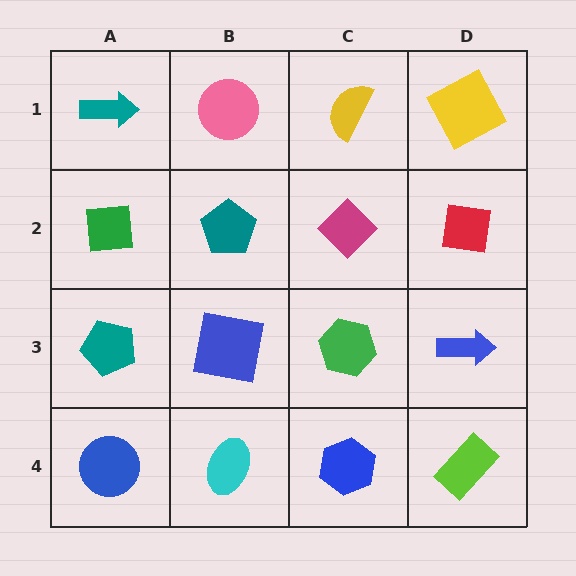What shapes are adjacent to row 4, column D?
A blue arrow (row 3, column D), a blue hexagon (row 4, column C).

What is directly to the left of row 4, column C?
A cyan ellipse.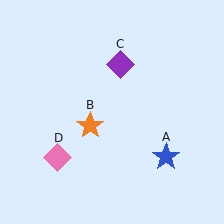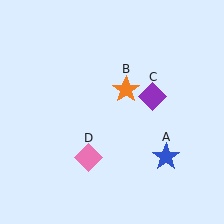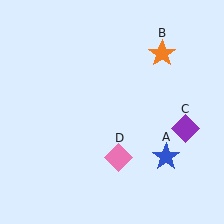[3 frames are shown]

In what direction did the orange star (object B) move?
The orange star (object B) moved up and to the right.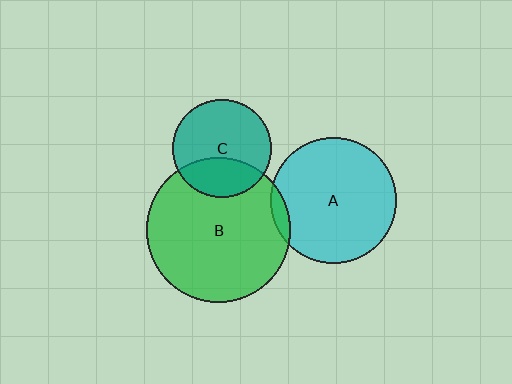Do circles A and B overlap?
Yes.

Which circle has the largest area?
Circle B (green).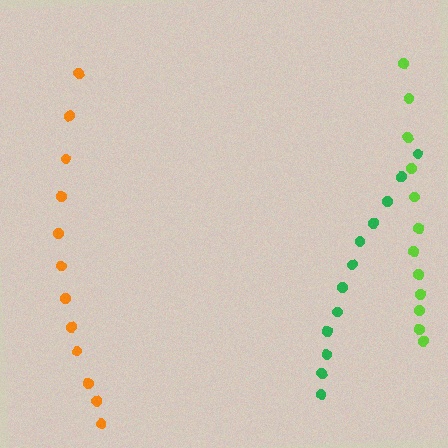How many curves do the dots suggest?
There are 3 distinct paths.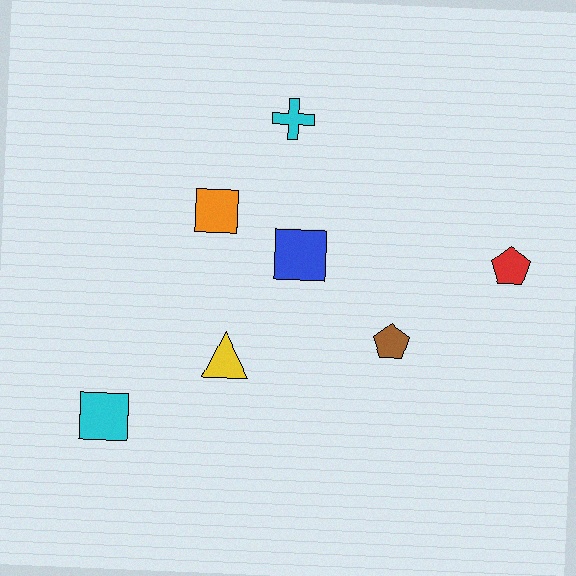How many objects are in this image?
There are 7 objects.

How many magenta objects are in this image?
There are no magenta objects.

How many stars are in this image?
There are no stars.